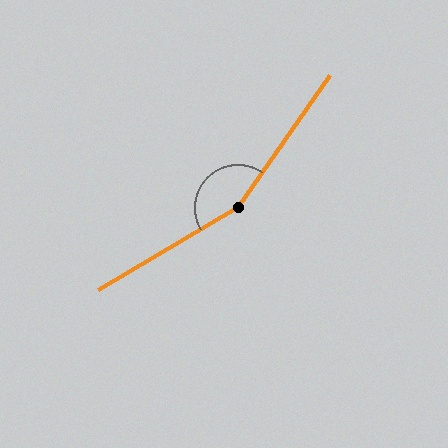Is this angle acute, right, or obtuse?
It is obtuse.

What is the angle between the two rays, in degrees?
Approximately 155 degrees.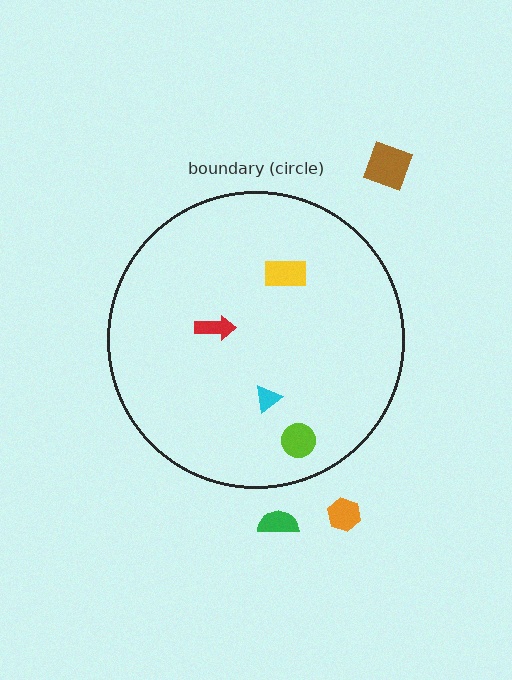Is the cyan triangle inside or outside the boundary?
Inside.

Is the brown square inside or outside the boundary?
Outside.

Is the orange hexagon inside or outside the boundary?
Outside.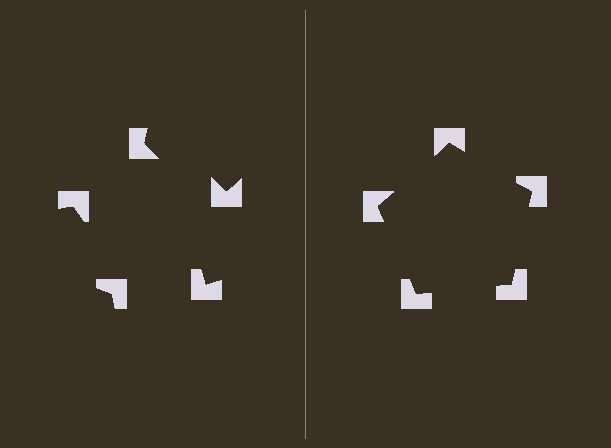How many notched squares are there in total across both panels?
10 — 5 on each side.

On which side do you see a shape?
An illusory pentagon appears on the right side. On the left side the wedge cuts are rotated, so no coherent shape forms.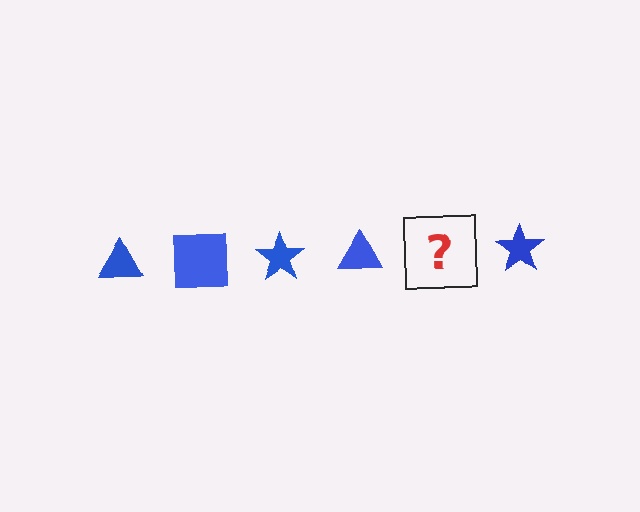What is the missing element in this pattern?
The missing element is a blue square.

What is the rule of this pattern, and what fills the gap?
The rule is that the pattern cycles through triangle, square, star shapes in blue. The gap should be filled with a blue square.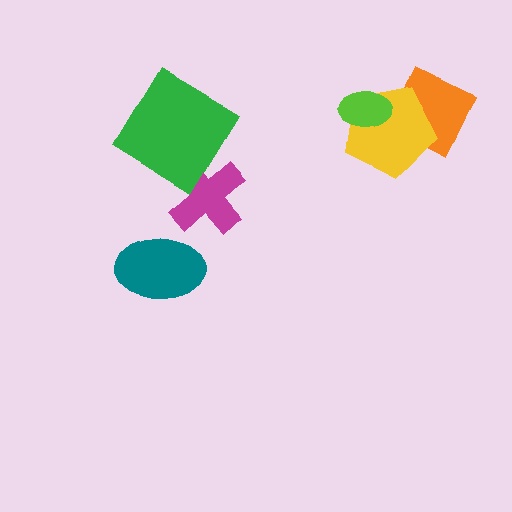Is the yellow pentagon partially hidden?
Yes, it is partially covered by another shape.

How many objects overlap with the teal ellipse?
0 objects overlap with the teal ellipse.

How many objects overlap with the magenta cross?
1 object overlaps with the magenta cross.